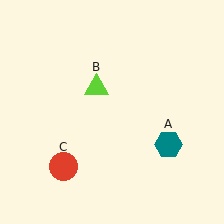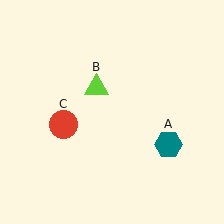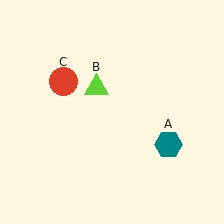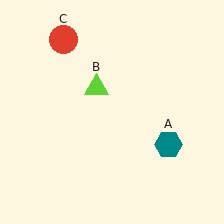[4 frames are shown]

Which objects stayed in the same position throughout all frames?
Teal hexagon (object A) and lime triangle (object B) remained stationary.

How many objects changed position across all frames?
1 object changed position: red circle (object C).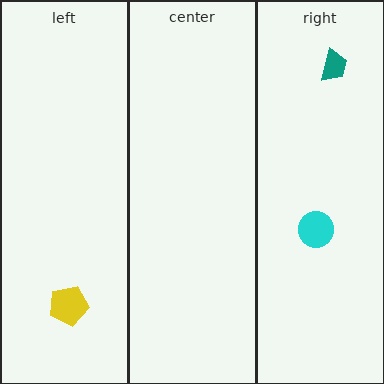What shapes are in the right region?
The teal trapezoid, the cyan circle.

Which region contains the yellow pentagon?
The left region.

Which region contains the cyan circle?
The right region.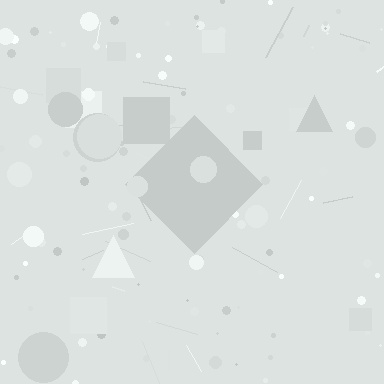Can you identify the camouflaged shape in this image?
The camouflaged shape is a diamond.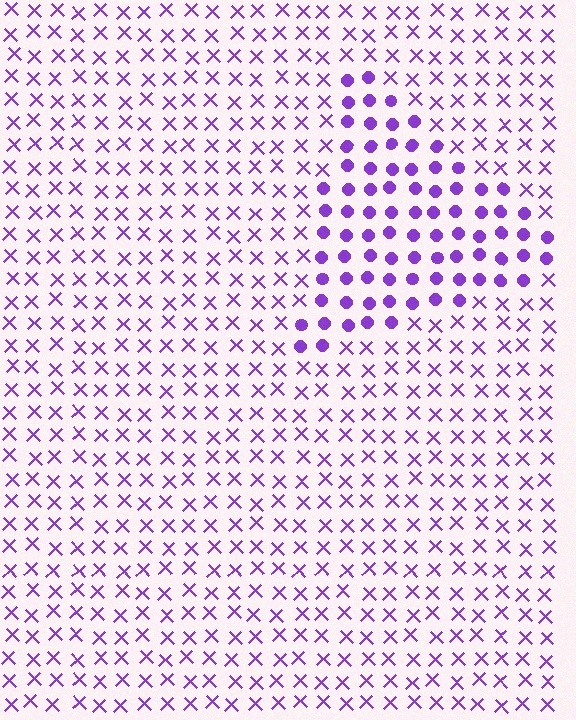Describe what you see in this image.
The image is filled with small purple elements arranged in a uniform grid. A triangle-shaped region contains circles, while the surrounding area contains X marks. The boundary is defined purely by the change in element shape.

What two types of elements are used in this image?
The image uses circles inside the triangle region and X marks outside it.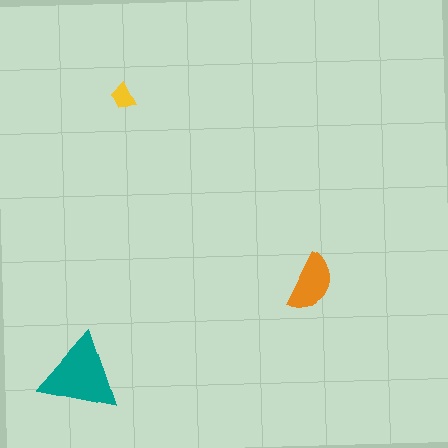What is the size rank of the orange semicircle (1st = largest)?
2nd.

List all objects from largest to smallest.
The teal triangle, the orange semicircle, the yellow trapezoid.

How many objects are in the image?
There are 3 objects in the image.